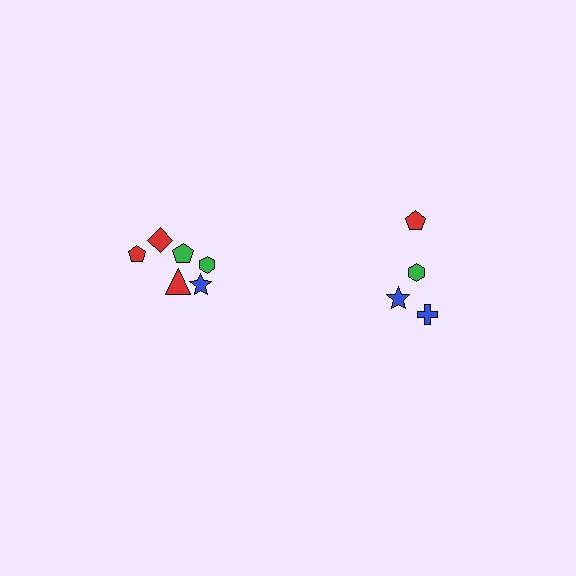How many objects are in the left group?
There are 6 objects.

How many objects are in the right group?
There are 4 objects.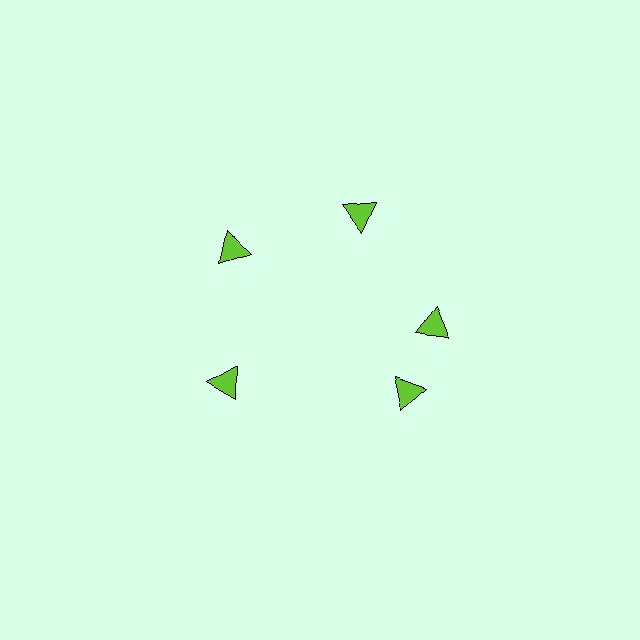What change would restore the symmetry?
The symmetry would be restored by rotating it back into even spacing with its neighbors so that all 5 triangles sit at equal angles and equal distance from the center.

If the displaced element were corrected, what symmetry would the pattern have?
It would have 5-fold rotational symmetry — the pattern would map onto itself every 72 degrees.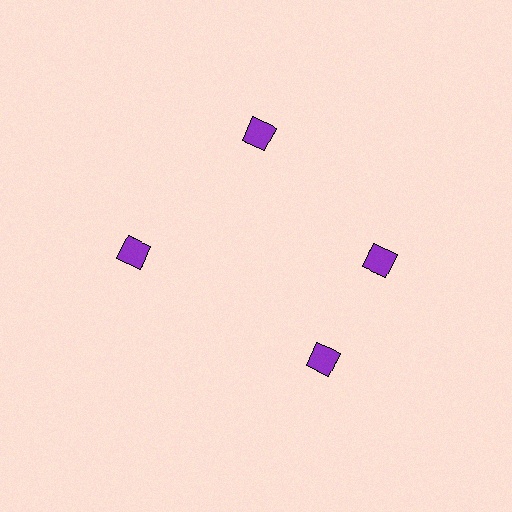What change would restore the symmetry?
The symmetry would be restored by rotating it back into even spacing with its neighbors so that all 4 diamonds sit at equal angles and equal distance from the center.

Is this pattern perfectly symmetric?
No. The 4 purple diamonds are arranged in a ring, but one element near the 6 o'clock position is rotated out of alignment along the ring, breaking the 4-fold rotational symmetry.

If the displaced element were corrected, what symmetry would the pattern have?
It would have 4-fold rotational symmetry — the pattern would map onto itself every 90 degrees.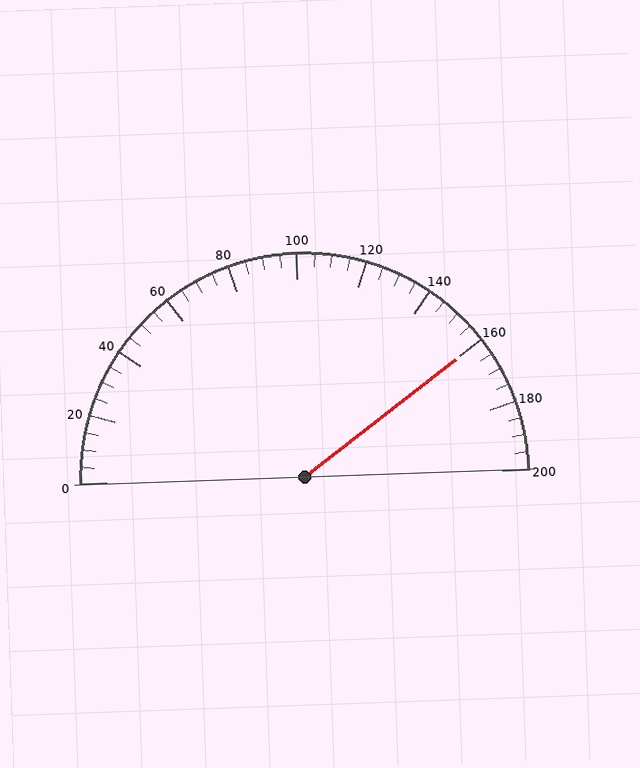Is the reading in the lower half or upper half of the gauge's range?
The reading is in the upper half of the range (0 to 200).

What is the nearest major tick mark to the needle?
The nearest major tick mark is 160.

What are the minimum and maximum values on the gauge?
The gauge ranges from 0 to 200.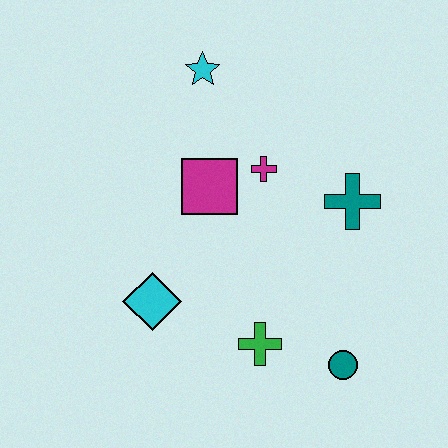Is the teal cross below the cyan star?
Yes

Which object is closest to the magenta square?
The magenta cross is closest to the magenta square.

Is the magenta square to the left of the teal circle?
Yes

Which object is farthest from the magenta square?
The teal circle is farthest from the magenta square.